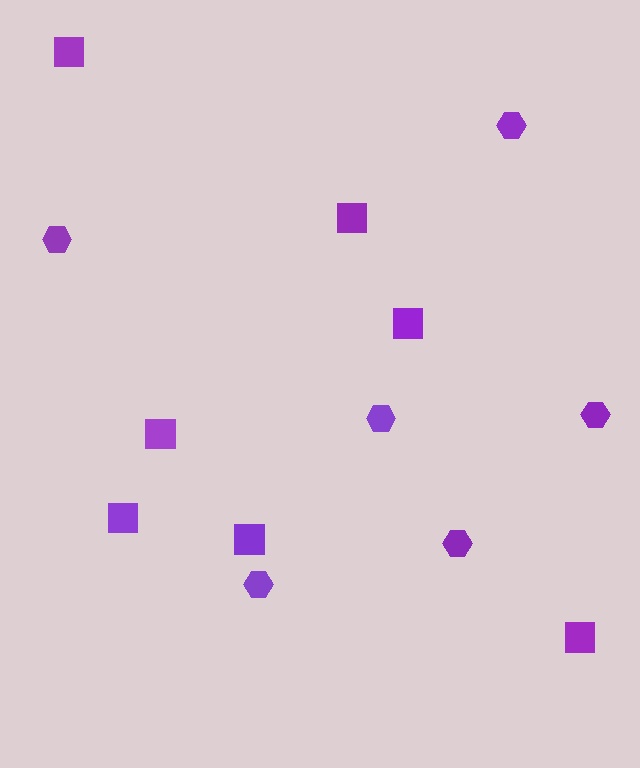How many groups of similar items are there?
There are 2 groups: one group of hexagons (6) and one group of squares (7).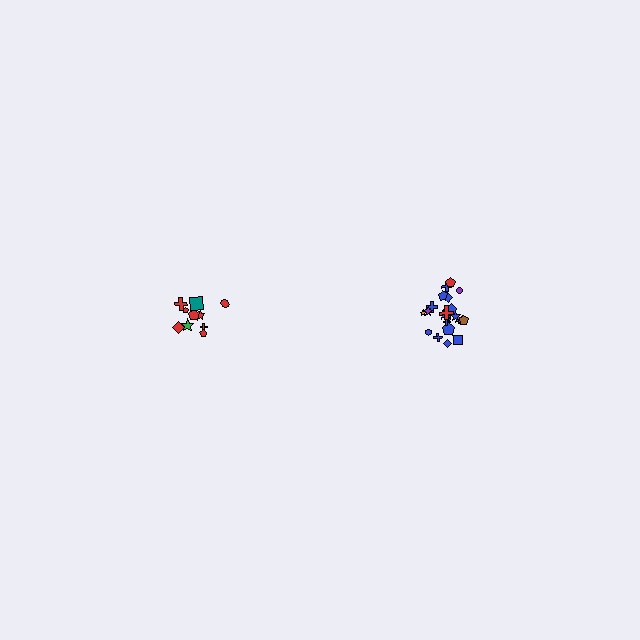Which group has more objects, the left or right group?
The right group.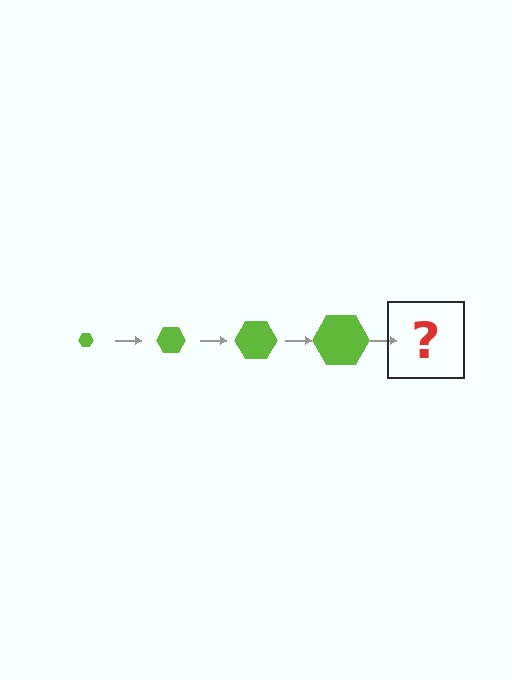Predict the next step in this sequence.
The next step is a lime hexagon, larger than the previous one.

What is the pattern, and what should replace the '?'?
The pattern is that the hexagon gets progressively larger each step. The '?' should be a lime hexagon, larger than the previous one.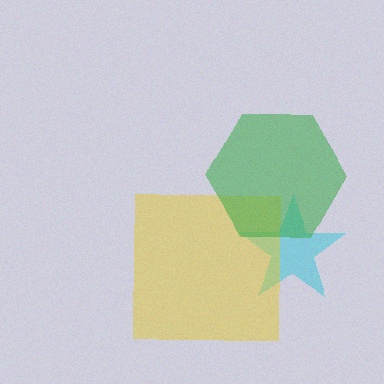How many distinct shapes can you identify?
There are 3 distinct shapes: a cyan star, a yellow square, a green hexagon.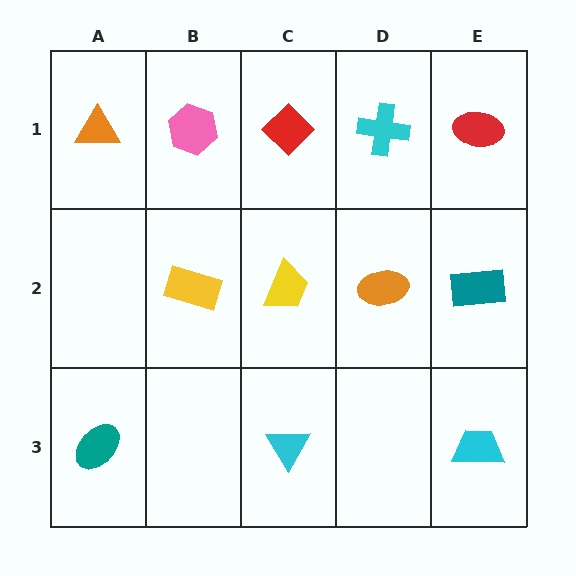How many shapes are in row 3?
3 shapes.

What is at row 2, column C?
A yellow trapezoid.